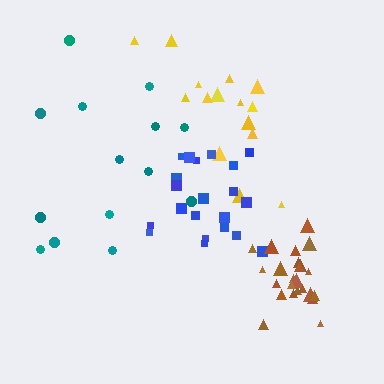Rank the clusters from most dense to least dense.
brown, blue, yellow, teal.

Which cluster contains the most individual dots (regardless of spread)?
Brown (24).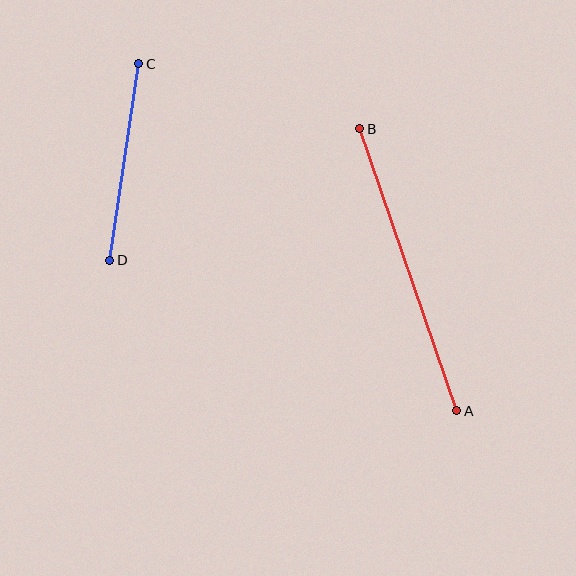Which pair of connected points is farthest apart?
Points A and B are farthest apart.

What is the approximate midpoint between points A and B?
The midpoint is at approximately (408, 270) pixels.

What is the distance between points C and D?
The distance is approximately 199 pixels.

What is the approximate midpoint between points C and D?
The midpoint is at approximately (124, 162) pixels.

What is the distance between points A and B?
The distance is approximately 298 pixels.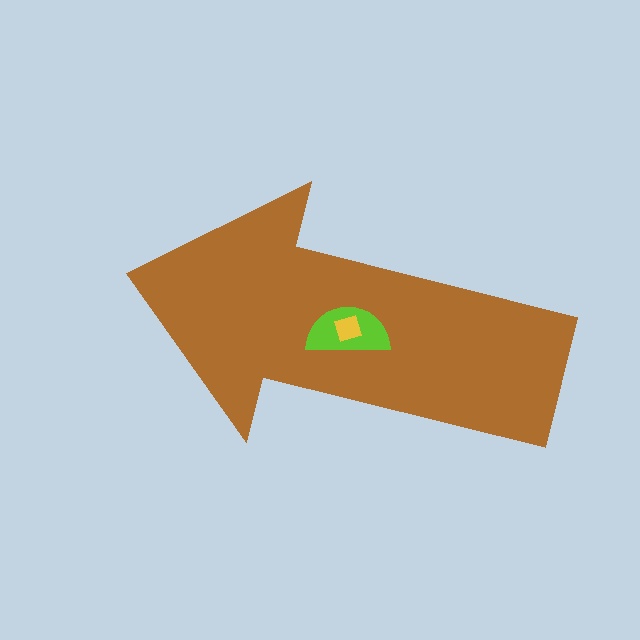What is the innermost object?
The yellow square.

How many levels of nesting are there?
3.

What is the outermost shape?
The brown arrow.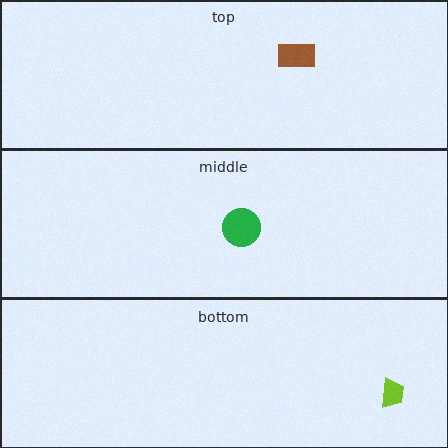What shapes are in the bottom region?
The lime trapezoid.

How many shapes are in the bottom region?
1.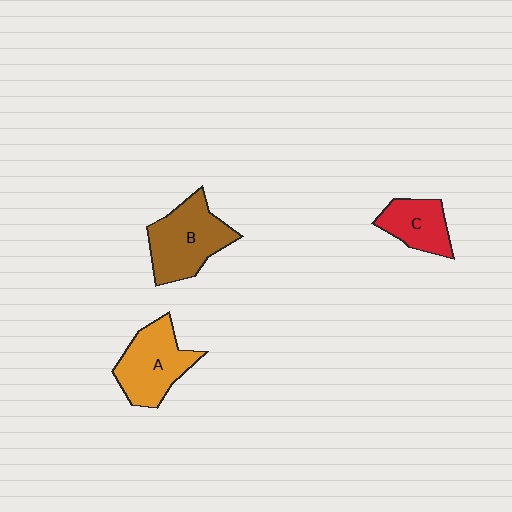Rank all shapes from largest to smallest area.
From largest to smallest: B (brown), A (orange), C (red).